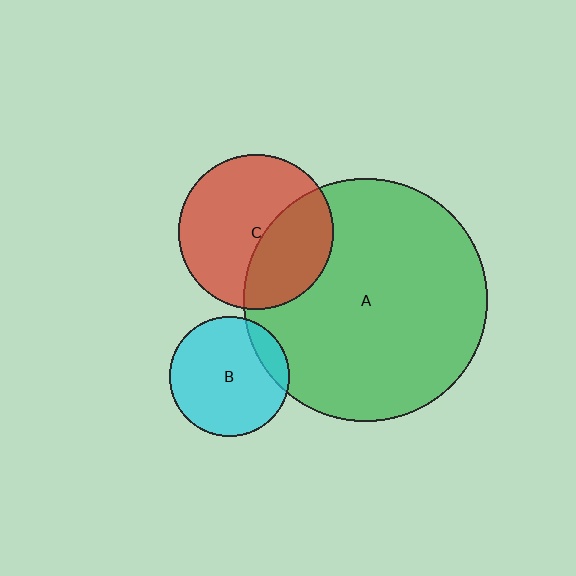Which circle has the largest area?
Circle A (green).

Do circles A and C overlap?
Yes.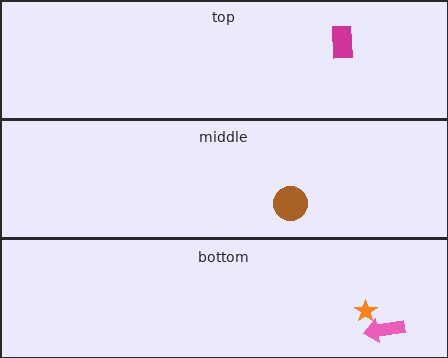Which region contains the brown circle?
The middle region.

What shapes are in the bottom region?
The orange star, the pink arrow.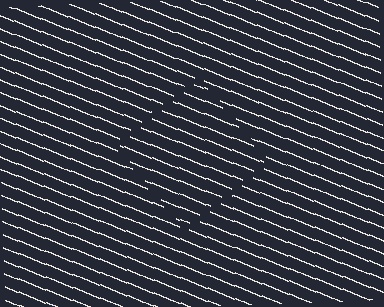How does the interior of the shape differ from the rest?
The interior of the shape contains the same grating, shifted by half a period — the contour is defined by the phase discontinuity where line-ends from the inner and outer gratings abut.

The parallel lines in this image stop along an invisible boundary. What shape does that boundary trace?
An illusory square. The interior of the shape contains the same grating, shifted by half a period — the contour is defined by the phase discontinuity where line-ends from the inner and outer gratings abut.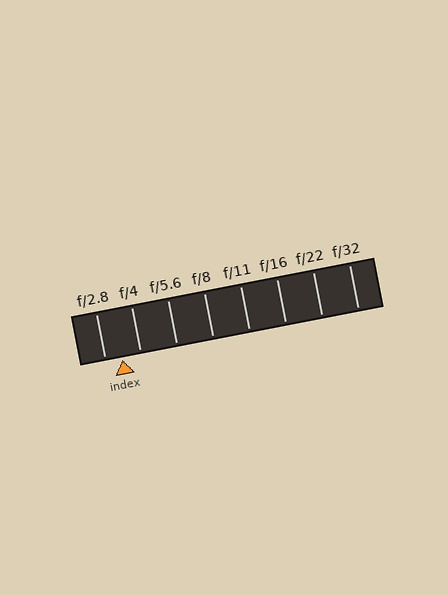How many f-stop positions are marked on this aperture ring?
There are 8 f-stop positions marked.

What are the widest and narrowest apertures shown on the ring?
The widest aperture shown is f/2.8 and the narrowest is f/32.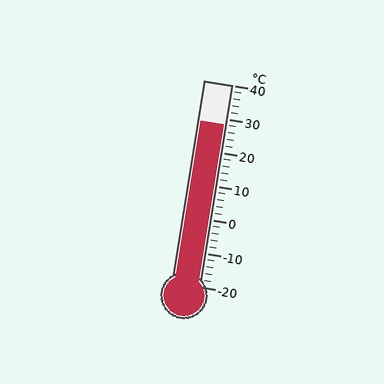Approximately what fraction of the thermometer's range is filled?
The thermometer is filled to approximately 80% of its range.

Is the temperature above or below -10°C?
The temperature is above -10°C.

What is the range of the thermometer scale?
The thermometer scale ranges from -20°C to 40°C.